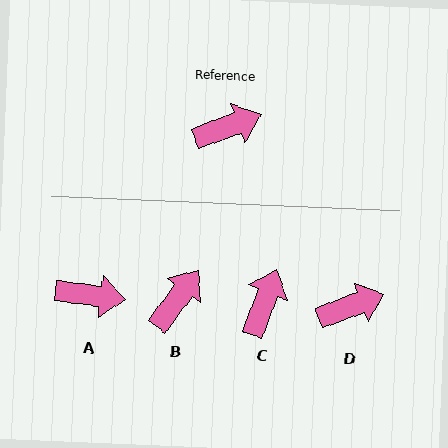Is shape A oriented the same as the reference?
No, it is off by about 28 degrees.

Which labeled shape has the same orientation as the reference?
D.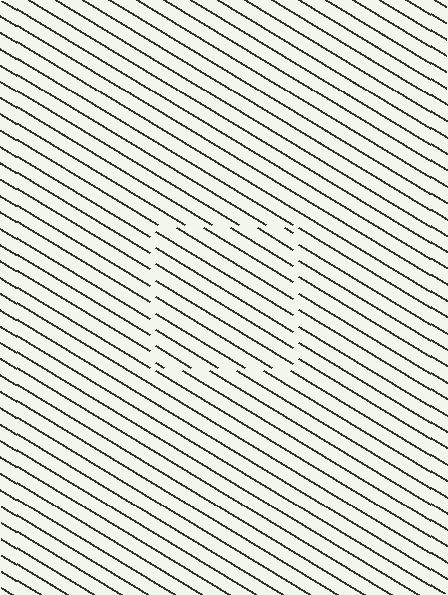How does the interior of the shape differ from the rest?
The interior of the shape contains the same grating, shifted by half a period — the contour is defined by the phase discontinuity where line-ends from the inner and outer gratings abut.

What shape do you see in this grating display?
An illusory square. The interior of the shape contains the same grating, shifted by half a period — the contour is defined by the phase discontinuity where line-ends from the inner and outer gratings abut.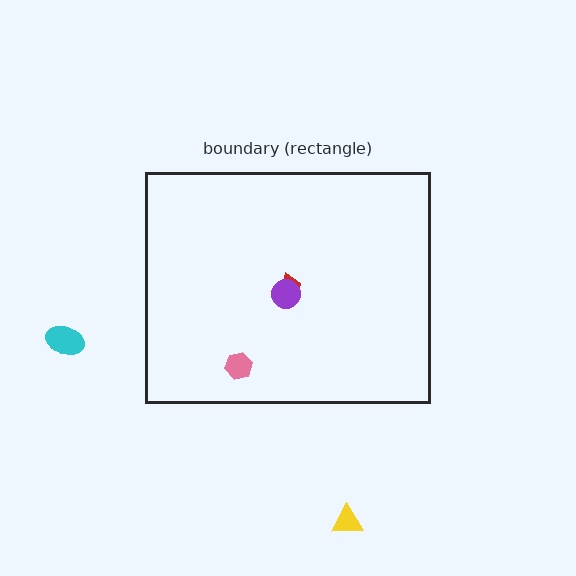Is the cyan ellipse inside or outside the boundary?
Outside.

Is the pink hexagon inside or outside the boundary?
Inside.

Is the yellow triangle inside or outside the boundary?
Outside.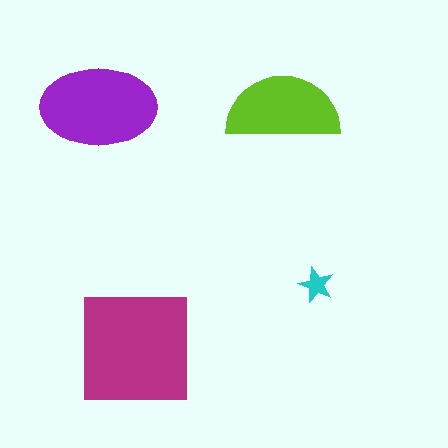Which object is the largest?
The magenta square.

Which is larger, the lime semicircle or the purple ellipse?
The purple ellipse.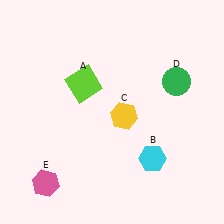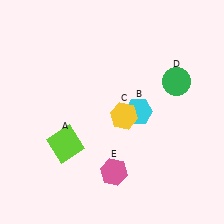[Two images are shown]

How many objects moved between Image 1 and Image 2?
3 objects moved between the two images.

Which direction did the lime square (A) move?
The lime square (A) moved down.